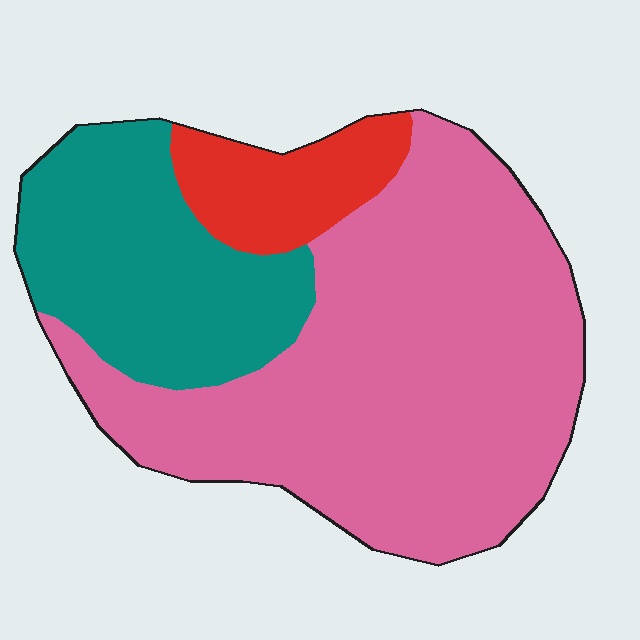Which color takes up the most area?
Pink, at roughly 60%.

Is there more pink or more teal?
Pink.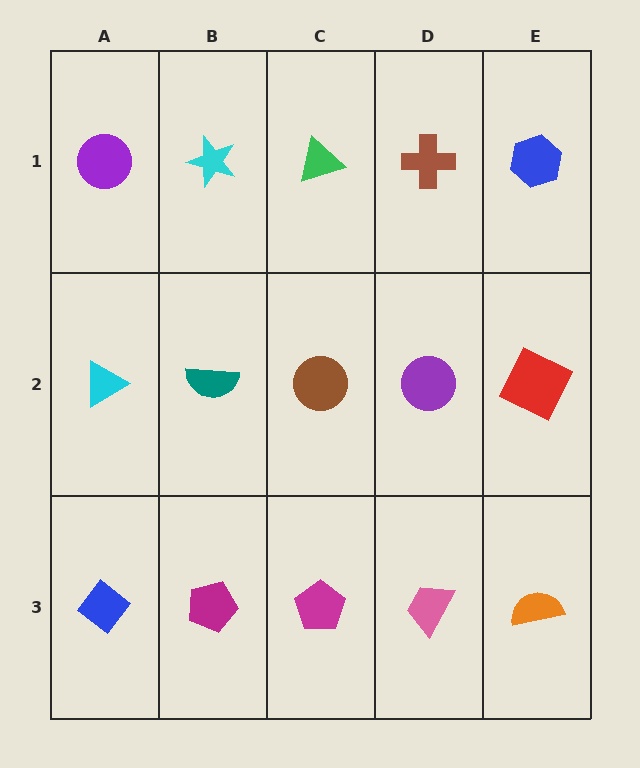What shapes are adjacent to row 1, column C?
A brown circle (row 2, column C), a cyan star (row 1, column B), a brown cross (row 1, column D).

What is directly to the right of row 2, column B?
A brown circle.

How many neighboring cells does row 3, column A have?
2.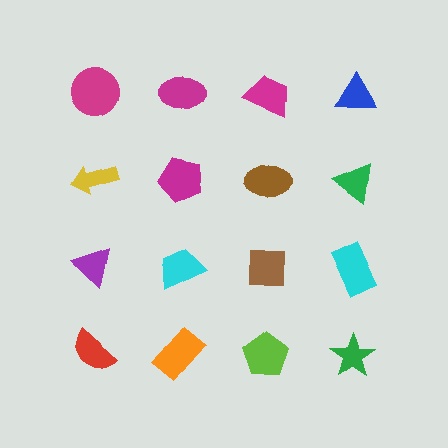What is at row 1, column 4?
A blue triangle.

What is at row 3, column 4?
A cyan rectangle.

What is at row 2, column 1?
A yellow arrow.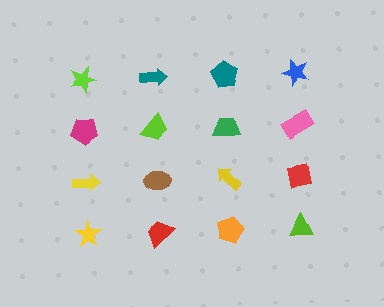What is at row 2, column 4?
A pink rectangle.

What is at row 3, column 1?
A yellow arrow.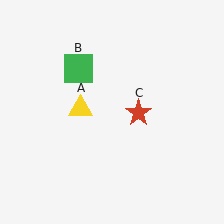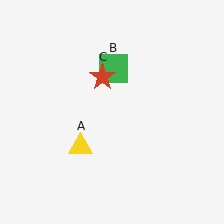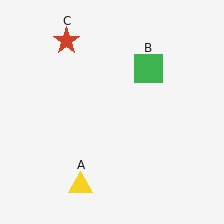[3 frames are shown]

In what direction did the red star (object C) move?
The red star (object C) moved up and to the left.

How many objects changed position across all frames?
3 objects changed position: yellow triangle (object A), green square (object B), red star (object C).